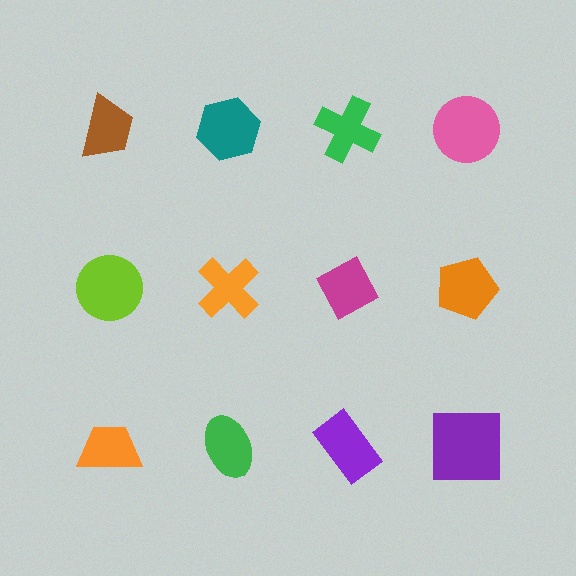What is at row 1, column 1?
A brown trapezoid.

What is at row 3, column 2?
A green ellipse.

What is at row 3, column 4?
A purple square.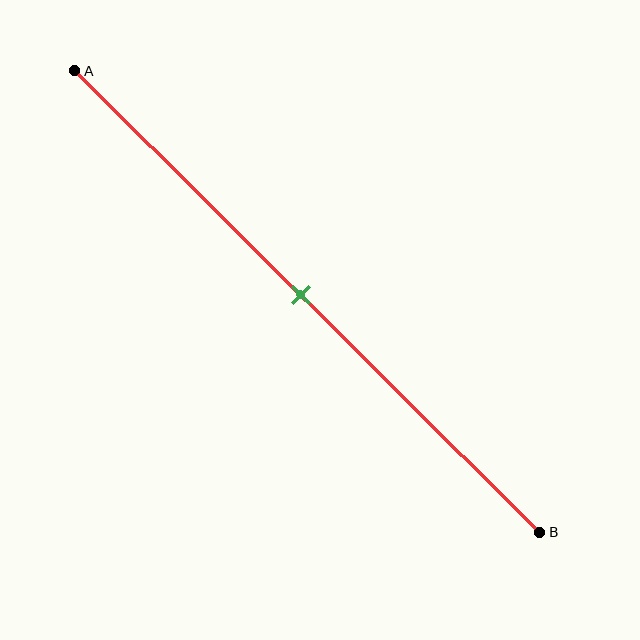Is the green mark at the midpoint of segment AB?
Yes, the mark is approximately at the midpoint.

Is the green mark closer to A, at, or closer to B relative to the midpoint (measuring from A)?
The green mark is approximately at the midpoint of segment AB.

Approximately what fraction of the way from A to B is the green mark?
The green mark is approximately 50% of the way from A to B.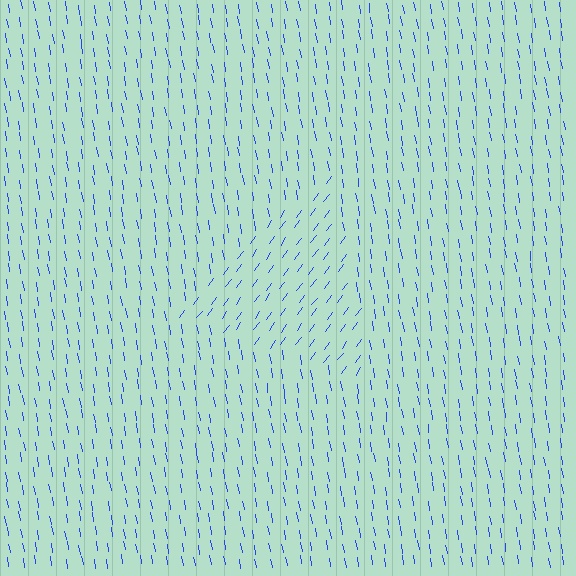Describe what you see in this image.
The image is filled with small blue line segments. A triangle region in the image has lines oriented differently from the surrounding lines, creating a visible texture boundary.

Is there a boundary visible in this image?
Yes, there is a texture boundary formed by a change in line orientation.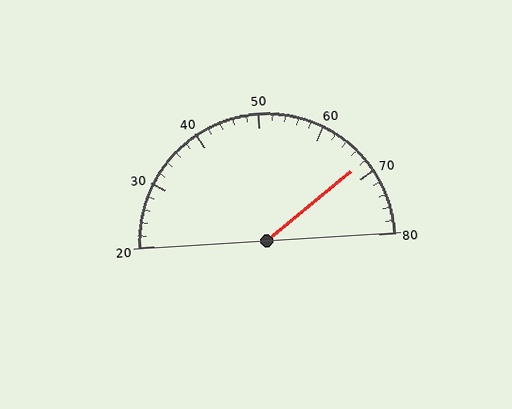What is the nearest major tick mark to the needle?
The nearest major tick mark is 70.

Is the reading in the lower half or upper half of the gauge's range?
The reading is in the upper half of the range (20 to 80).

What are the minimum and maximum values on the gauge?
The gauge ranges from 20 to 80.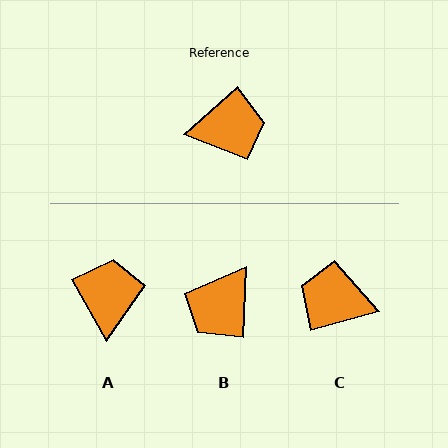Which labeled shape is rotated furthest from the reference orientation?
C, about 153 degrees away.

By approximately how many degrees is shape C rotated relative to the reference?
Approximately 153 degrees counter-clockwise.